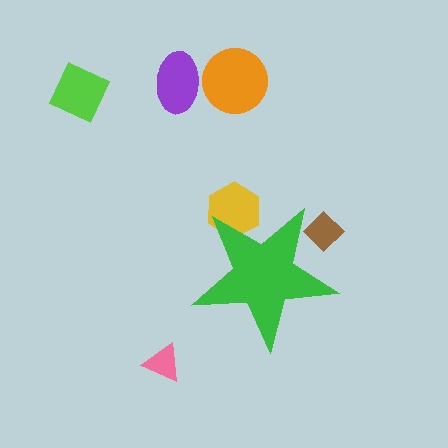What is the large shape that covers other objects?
A green star.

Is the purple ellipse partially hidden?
No, the purple ellipse is fully visible.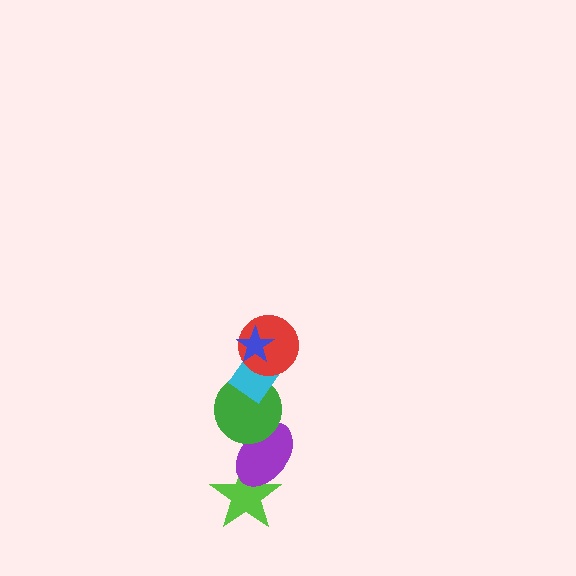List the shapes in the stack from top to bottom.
From top to bottom: the blue star, the red circle, the cyan diamond, the green circle, the purple ellipse, the lime star.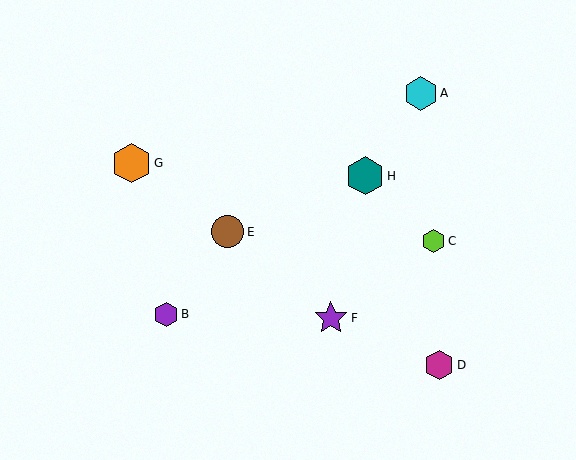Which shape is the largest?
The orange hexagon (labeled G) is the largest.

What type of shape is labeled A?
Shape A is a cyan hexagon.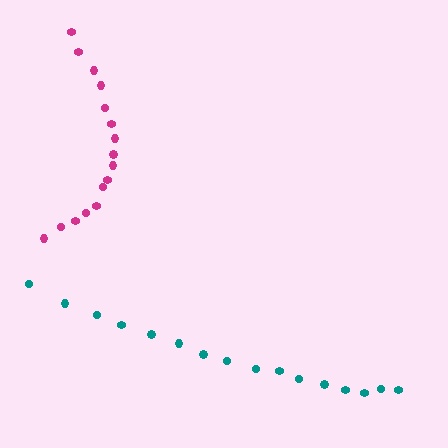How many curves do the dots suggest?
There are 2 distinct paths.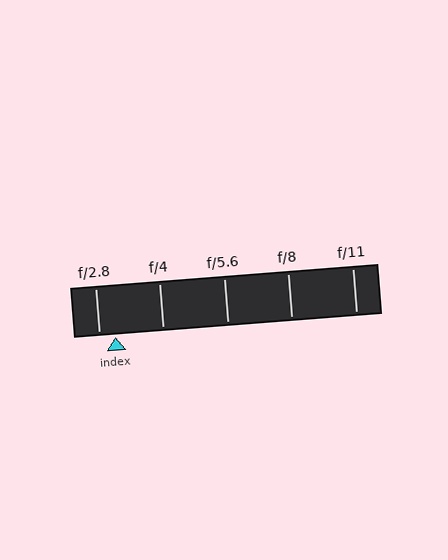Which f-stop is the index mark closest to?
The index mark is closest to f/2.8.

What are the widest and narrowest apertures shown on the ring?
The widest aperture shown is f/2.8 and the narrowest is f/11.